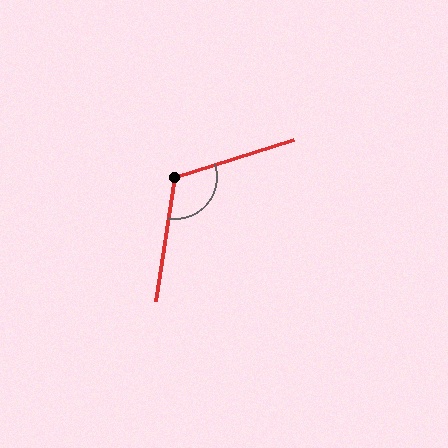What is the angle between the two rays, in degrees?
Approximately 117 degrees.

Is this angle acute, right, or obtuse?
It is obtuse.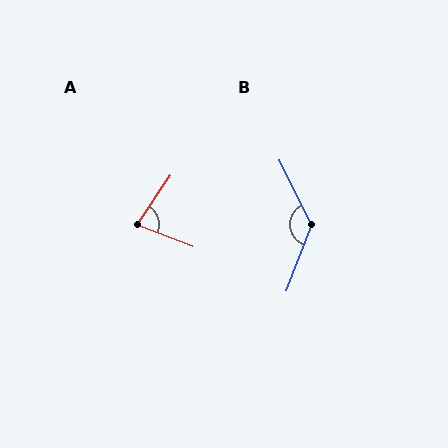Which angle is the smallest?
A, at approximately 76 degrees.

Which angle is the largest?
B, at approximately 133 degrees.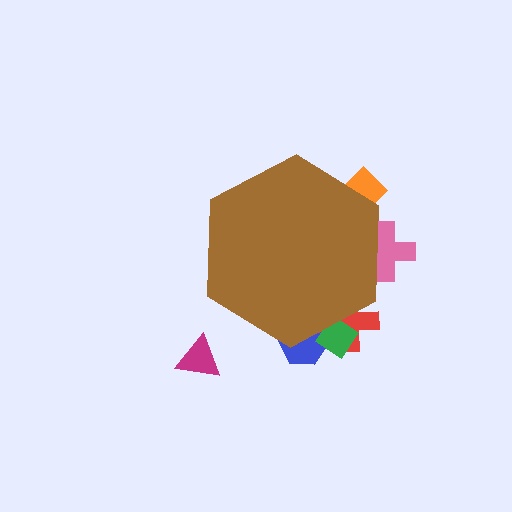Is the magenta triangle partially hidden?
No, the magenta triangle is fully visible.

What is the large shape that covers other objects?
A brown hexagon.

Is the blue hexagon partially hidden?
Yes, the blue hexagon is partially hidden behind the brown hexagon.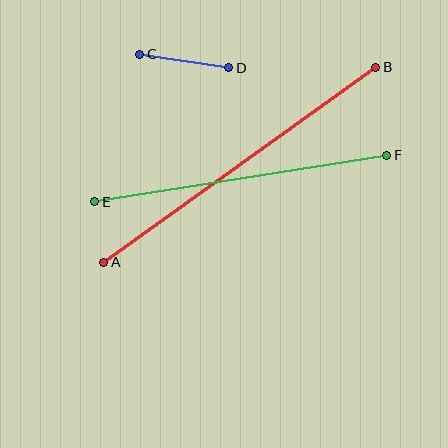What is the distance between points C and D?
The distance is approximately 90 pixels.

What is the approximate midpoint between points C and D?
The midpoint is at approximately (184, 61) pixels.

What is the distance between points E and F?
The distance is approximately 296 pixels.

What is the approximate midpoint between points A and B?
The midpoint is at approximately (240, 165) pixels.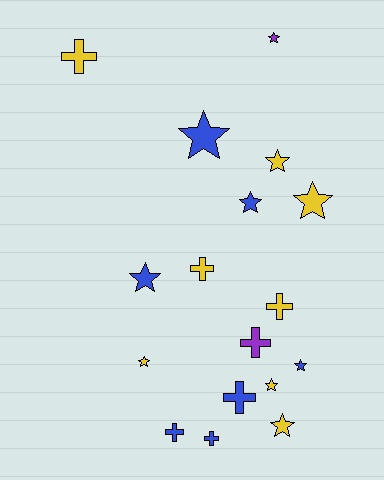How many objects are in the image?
There are 17 objects.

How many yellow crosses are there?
There are 3 yellow crosses.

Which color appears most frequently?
Yellow, with 8 objects.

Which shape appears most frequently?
Star, with 10 objects.